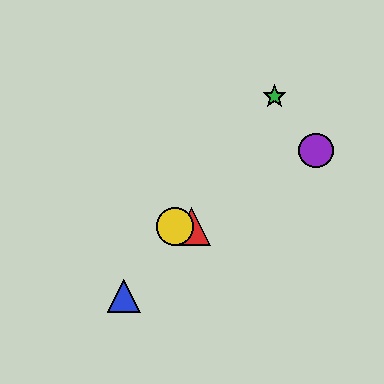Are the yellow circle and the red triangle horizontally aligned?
Yes, both are at y≈227.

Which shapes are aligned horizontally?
The red triangle, the yellow circle are aligned horizontally.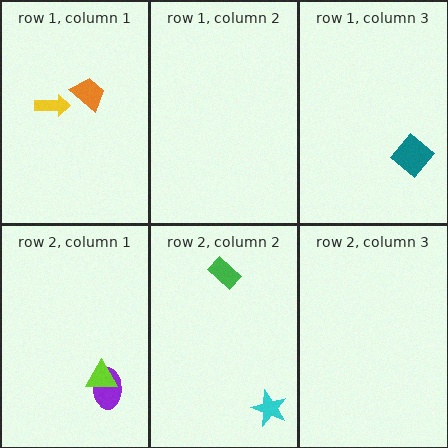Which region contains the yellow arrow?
The row 1, column 1 region.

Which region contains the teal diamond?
The row 1, column 3 region.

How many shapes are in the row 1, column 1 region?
2.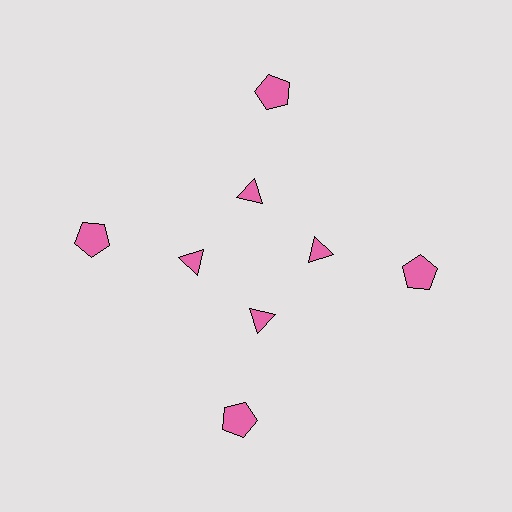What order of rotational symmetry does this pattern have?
This pattern has 4-fold rotational symmetry.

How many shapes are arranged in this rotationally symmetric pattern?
There are 8 shapes, arranged in 4 groups of 2.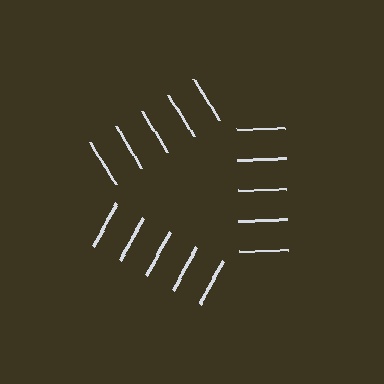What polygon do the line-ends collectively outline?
An illusory triangle — the line segments terminate on its edges but no continuous stroke is drawn.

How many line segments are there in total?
15 — 5 along each of the 3 edges.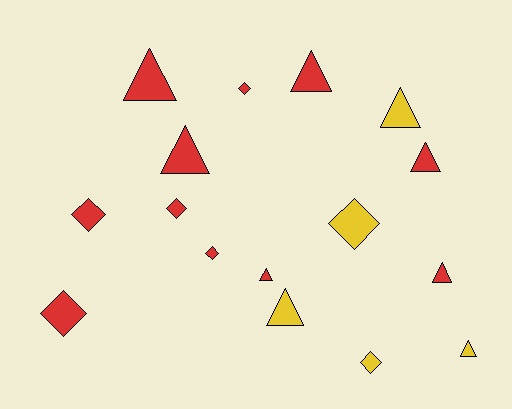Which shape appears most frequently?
Triangle, with 9 objects.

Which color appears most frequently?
Red, with 11 objects.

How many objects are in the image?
There are 16 objects.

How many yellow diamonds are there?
There are 2 yellow diamonds.